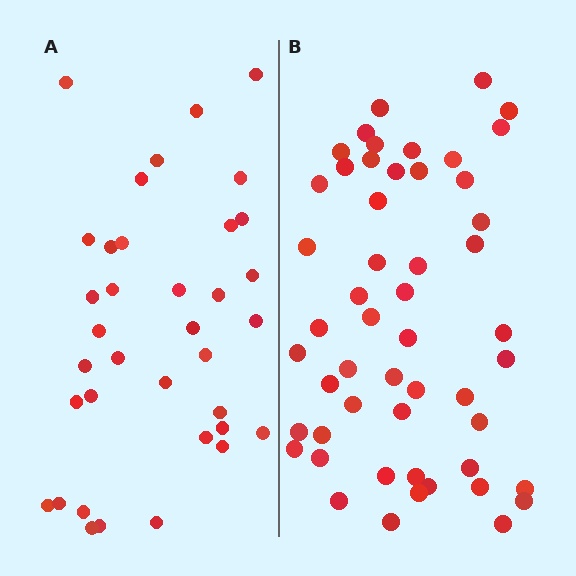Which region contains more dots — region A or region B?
Region B (the right region) has more dots.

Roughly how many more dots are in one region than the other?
Region B has approximately 15 more dots than region A.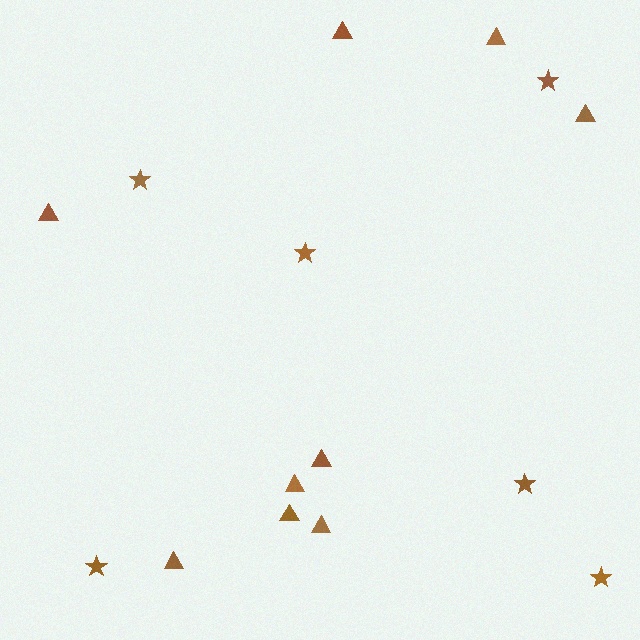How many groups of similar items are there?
There are 2 groups: one group of stars (6) and one group of triangles (9).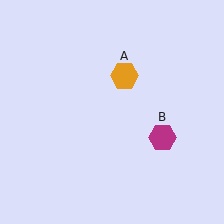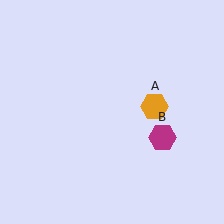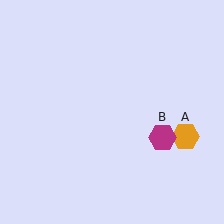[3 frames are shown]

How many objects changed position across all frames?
1 object changed position: orange hexagon (object A).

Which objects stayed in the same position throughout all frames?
Magenta hexagon (object B) remained stationary.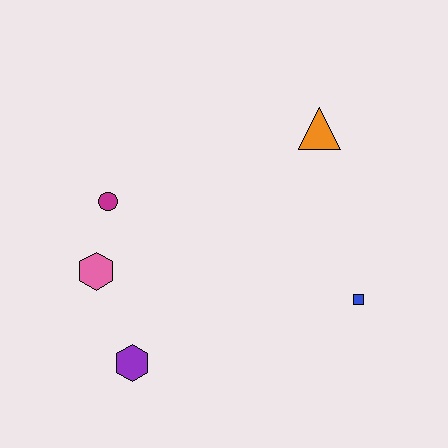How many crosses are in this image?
There are no crosses.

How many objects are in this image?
There are 5 objects.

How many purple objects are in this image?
There is 1 purple object.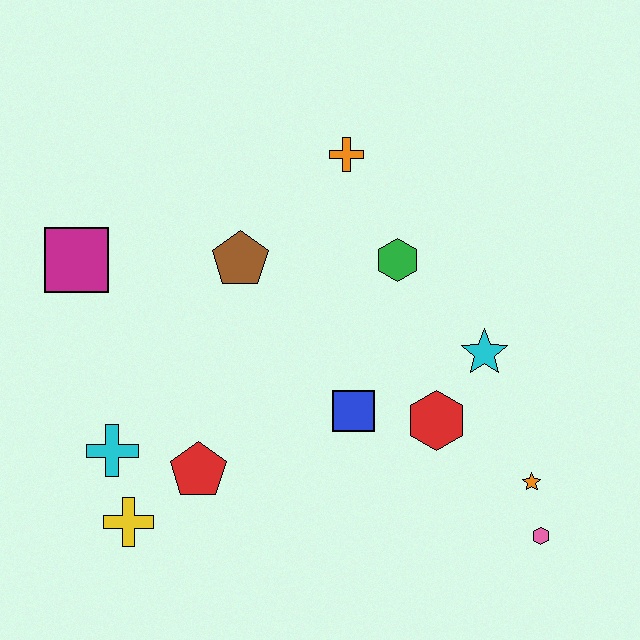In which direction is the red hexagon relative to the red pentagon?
The red hexagon is to the right of the red pentagon.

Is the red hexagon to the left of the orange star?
Yes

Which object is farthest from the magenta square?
The pink hexagon is farthest from the magenta square.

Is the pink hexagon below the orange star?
Yes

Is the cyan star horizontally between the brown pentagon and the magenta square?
No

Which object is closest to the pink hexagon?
The orange star is closest to the pink hexagon.